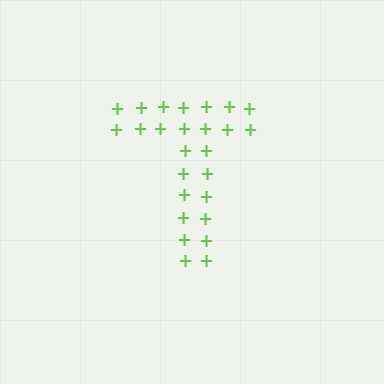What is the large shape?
The large shape is the letter T.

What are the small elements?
The small elements are plus signs.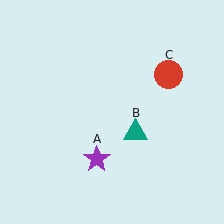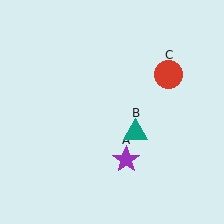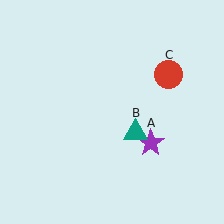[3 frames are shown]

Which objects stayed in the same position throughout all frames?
Teal triangle (object B) and red circle (object C) remained stationary.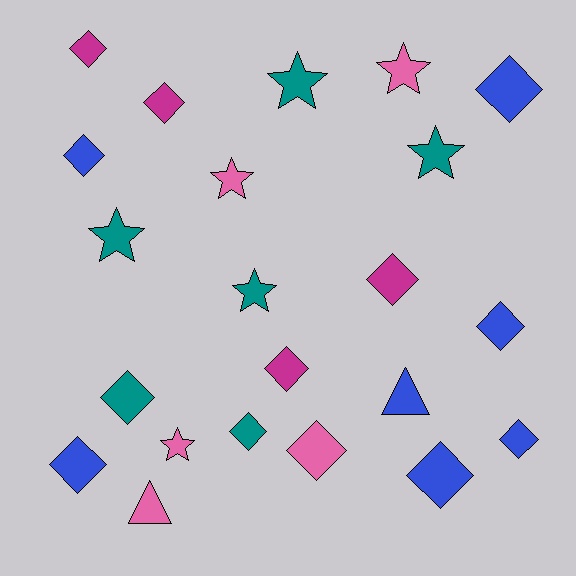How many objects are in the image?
There are 22 objects.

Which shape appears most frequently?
Diamond, with 13 objects.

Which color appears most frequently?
Blue, with 7 objects.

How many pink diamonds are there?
There is 1 pink diamond.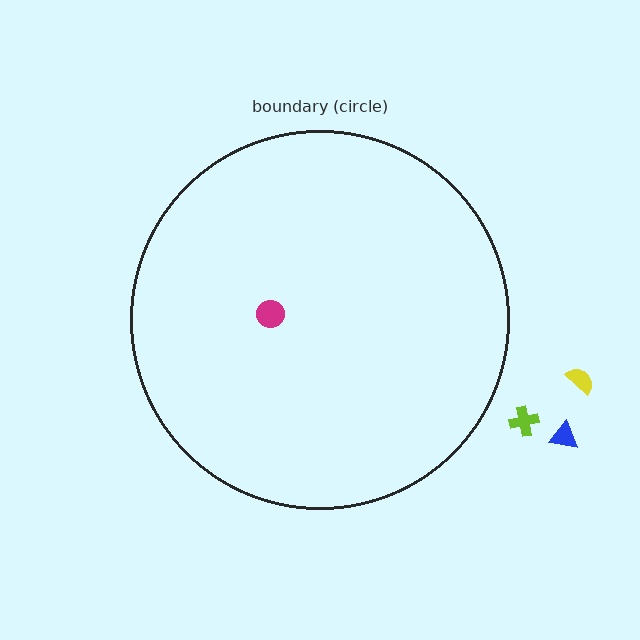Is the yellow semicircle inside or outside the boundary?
Outside.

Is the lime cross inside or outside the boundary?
Outside.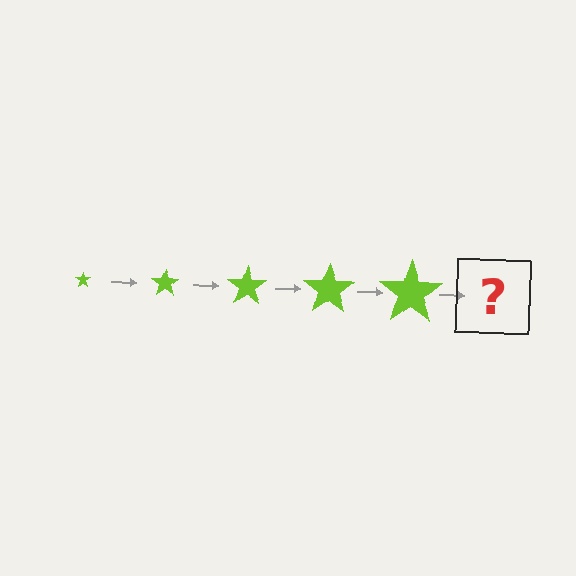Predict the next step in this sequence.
The next step is a lime star, larger than the previous one.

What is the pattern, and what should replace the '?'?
The pattern is that the star gets progressively larger each step. The '?' should be a lime star, larger than the previous one.